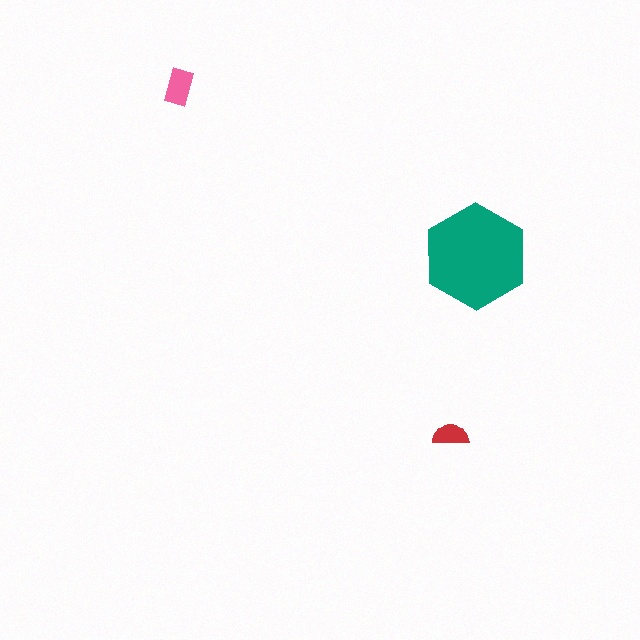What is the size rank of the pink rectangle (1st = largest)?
2nd.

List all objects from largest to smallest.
The teal hexagon, the pink rectangle, the red semicircle.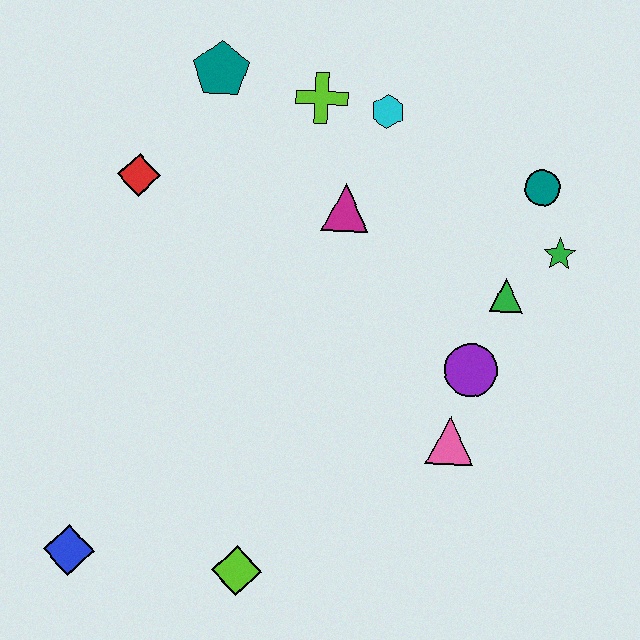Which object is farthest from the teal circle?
The blue diamond is farthest from the teal circle.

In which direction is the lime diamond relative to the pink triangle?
The lime diamond is to the left of the pink triangle.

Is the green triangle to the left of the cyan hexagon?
No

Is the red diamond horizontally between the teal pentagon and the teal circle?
No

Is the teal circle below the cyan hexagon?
Yes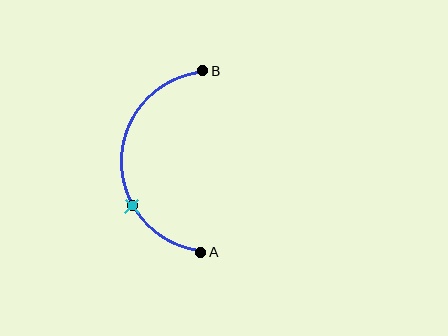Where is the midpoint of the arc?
The arc midpoint is the point on the curve farthest from the straight line joining A and B. It sits to the left of that line.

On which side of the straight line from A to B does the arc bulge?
The arc bulges to the left of the straight line connecting A and B.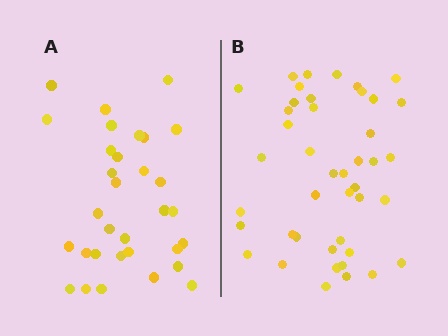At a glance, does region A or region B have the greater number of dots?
Region B (the right region) has more dots.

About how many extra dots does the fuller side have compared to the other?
Region B has roughly 12 or so more dots than region A.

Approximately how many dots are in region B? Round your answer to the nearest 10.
About 40 dots. (The exact count is 43, which rounds to 40.)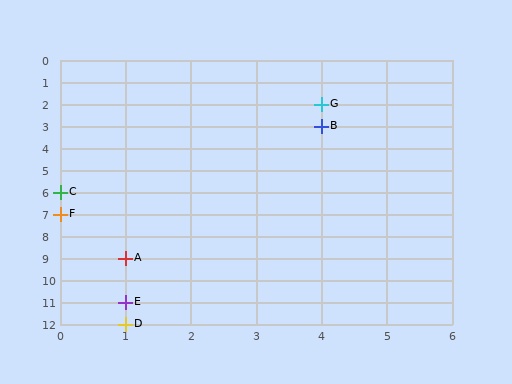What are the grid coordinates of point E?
Point E is at grid coordinates (1, 11).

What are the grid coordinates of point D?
Point D is at grid coordinates (1, 12).